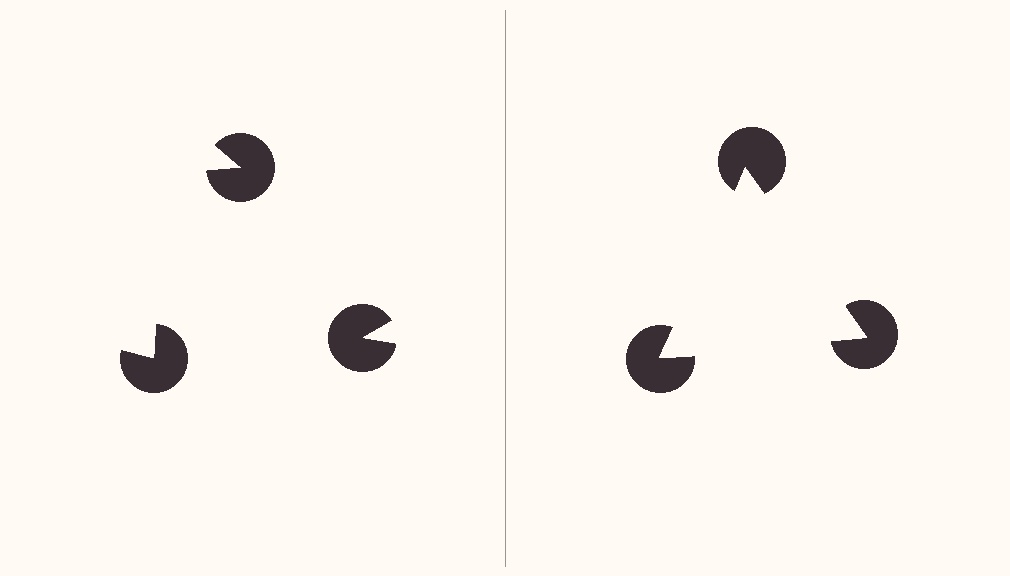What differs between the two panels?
The pac-man discs are positioned identically on both sides; only the wedge orientations differ. On the right they align to a triangle; on the left they are misaligned.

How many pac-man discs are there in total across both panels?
6 — 3 on each side.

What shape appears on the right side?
An illusory triangle.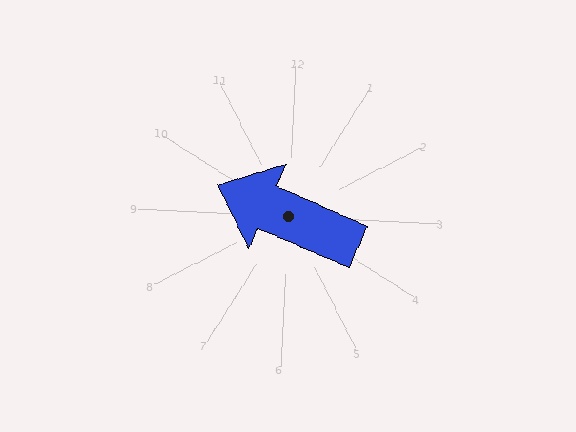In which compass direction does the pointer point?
West.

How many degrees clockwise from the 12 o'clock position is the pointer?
Approximately 291 degrees.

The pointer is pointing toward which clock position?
Roughly 10 o'clock.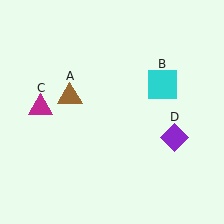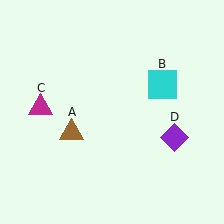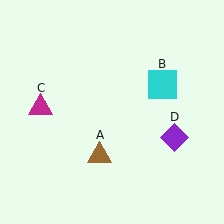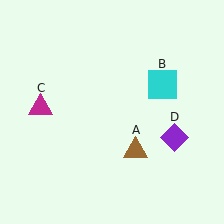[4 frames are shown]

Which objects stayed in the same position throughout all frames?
Cyan square (object B) and magenta triangle (object C) and purple diamond (object D) remained stationary.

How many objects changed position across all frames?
1 object changed position: brown triangle (object A).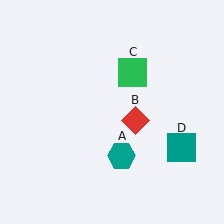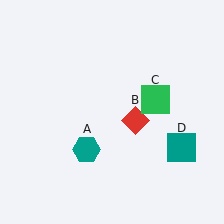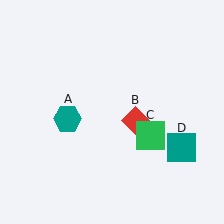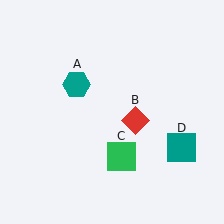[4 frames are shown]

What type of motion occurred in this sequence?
The teal hexagon (object A), green square (object C) rotated clockwise around the center of the scene.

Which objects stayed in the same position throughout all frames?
Red diamond (object B) and teal square (object D) remained stationary.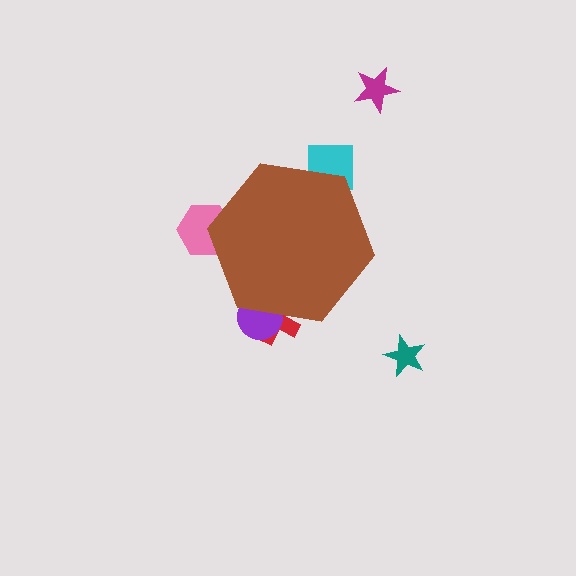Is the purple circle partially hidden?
Yes, the purple circle is partially hidden behind the brown hexagon.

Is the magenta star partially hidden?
No, the magenta star is fully visible.